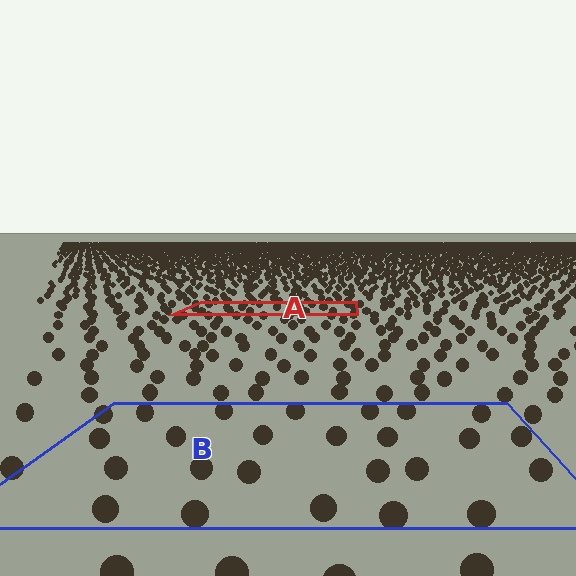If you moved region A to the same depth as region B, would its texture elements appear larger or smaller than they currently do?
They would appear larger. At a closer depth, the same texture elements are projected at a bigger on-screen size.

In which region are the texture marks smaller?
The texture marks are smaller in region A, because it is farther away.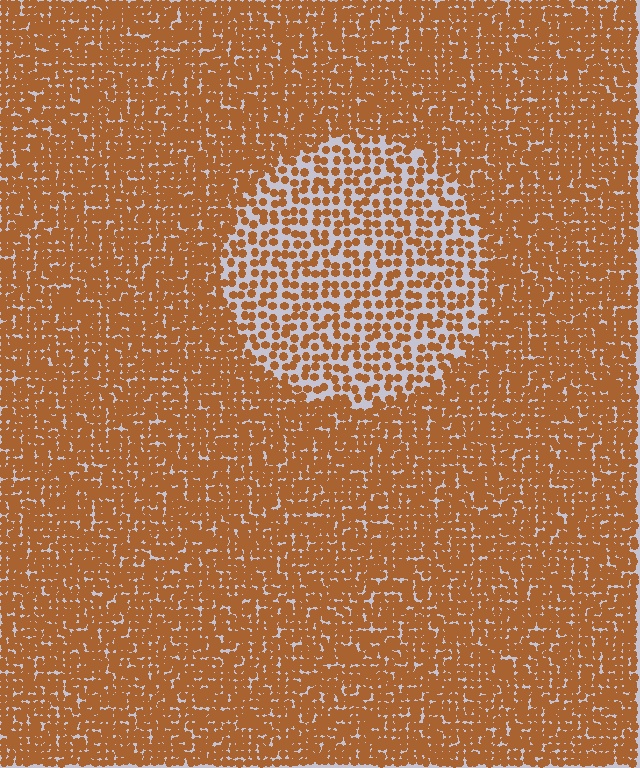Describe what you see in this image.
The image contains small brown elements arranged at two different densities. A circle-shaped region is visible where the elements are less densely packed than the surrounding area.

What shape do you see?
I see a circle.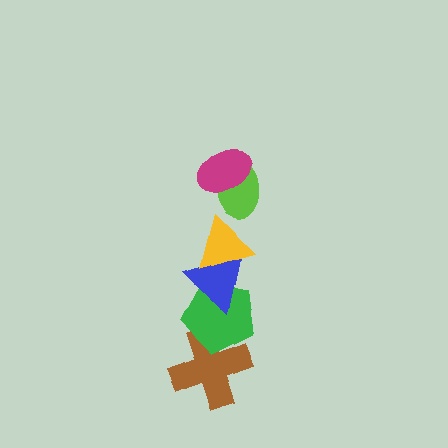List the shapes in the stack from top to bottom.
From top to bottom: the magenta ellipse, the lime ellipse, the yellow triangle, the blue triangle, the green pentagon, the brown cross.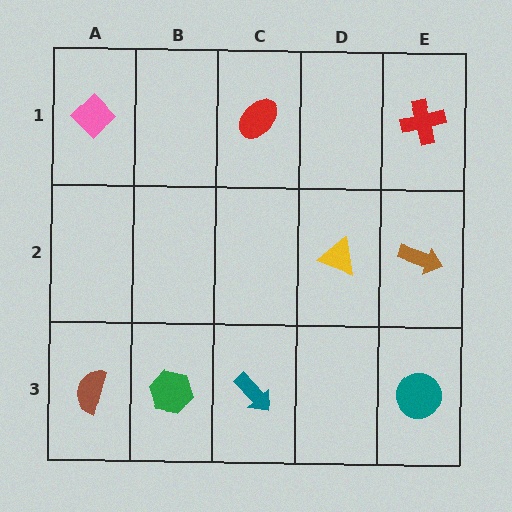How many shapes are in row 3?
4 shapes.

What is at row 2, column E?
A brown arrow.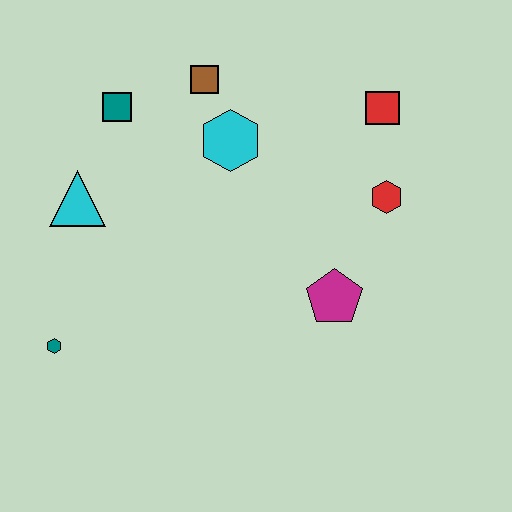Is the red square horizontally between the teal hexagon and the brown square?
No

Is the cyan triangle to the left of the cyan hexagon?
Yes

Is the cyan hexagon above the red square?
No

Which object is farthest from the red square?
The teal hexagon is farthest from the red square.